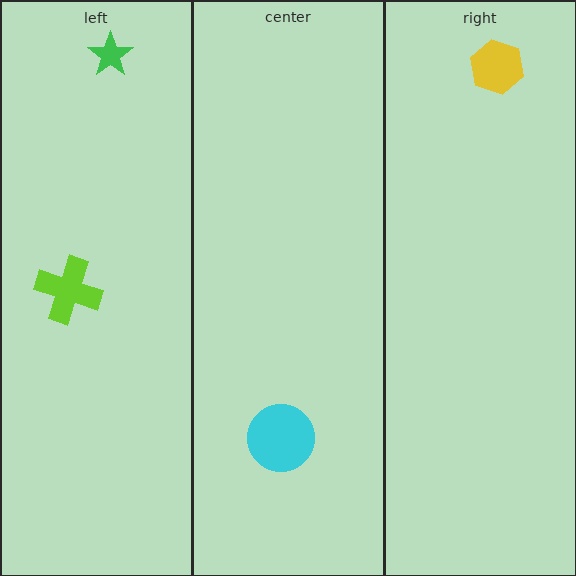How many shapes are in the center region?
1.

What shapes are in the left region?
The lime cross, the green star.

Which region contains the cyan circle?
The center region.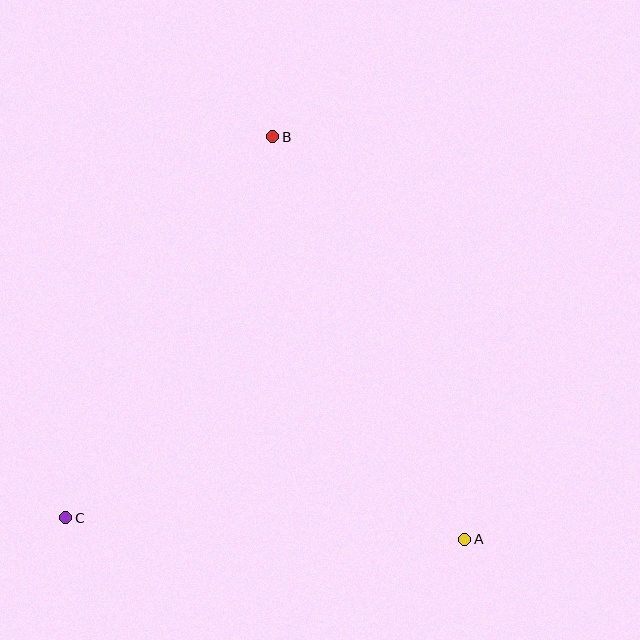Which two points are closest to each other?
Points A and C are closest to each other.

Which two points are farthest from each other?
Points A and B are farthest from each other.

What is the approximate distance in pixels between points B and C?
The distance between B and C is approximately 434 pixels.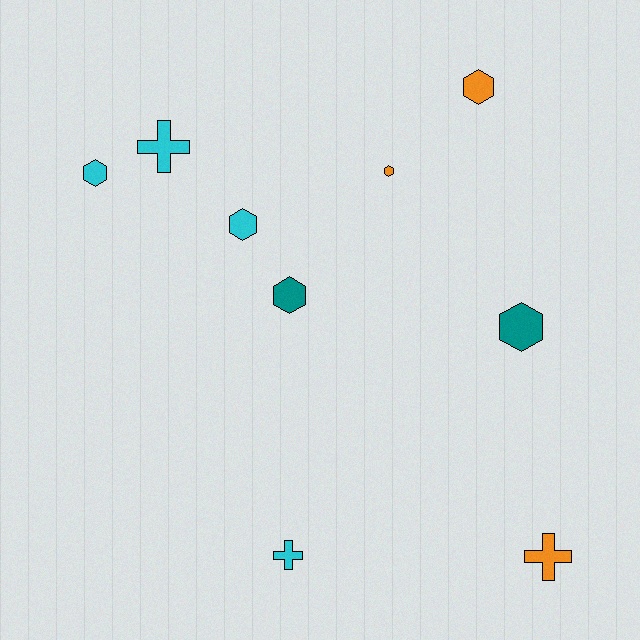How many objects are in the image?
There are 9 objects.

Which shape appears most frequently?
Hexagon, with 6 objects.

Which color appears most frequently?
Cyan, with 4 objects.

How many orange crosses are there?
There is 1 orange cross.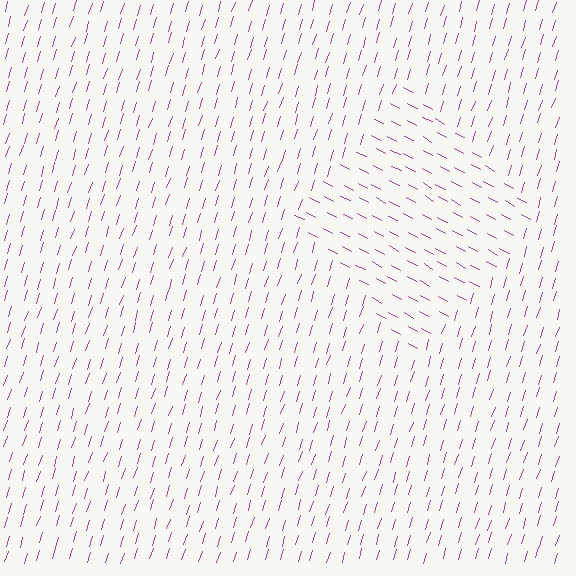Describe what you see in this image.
The image is filled with small magenta line segments. A diamond region in the image has lines oriented differently from the surrounding lines, creating a visible texture boundary.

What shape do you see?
I see a diamond.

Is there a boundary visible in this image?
Yes, there is a texture boundary formed by a change in line orientation.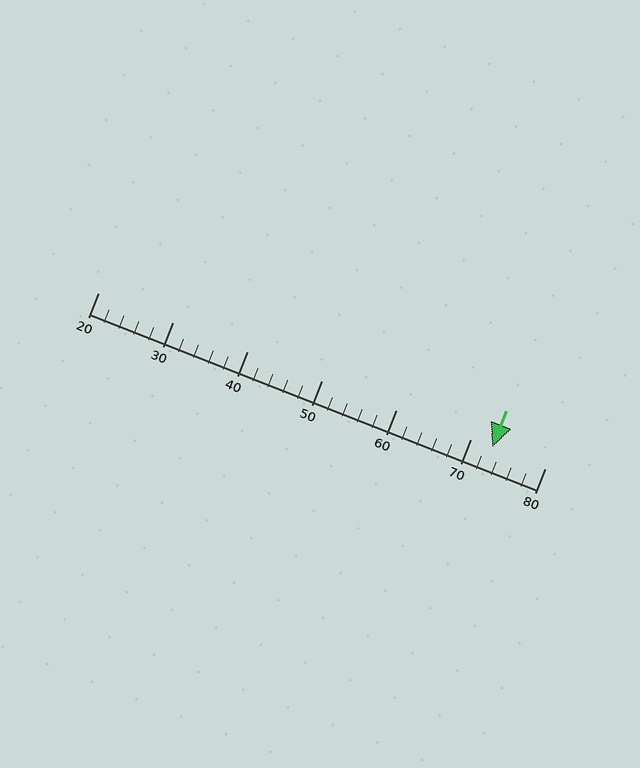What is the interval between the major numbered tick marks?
The major tick marks are spaced 10 units apart.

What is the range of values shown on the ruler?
The ruler shows values from 20 to 80.